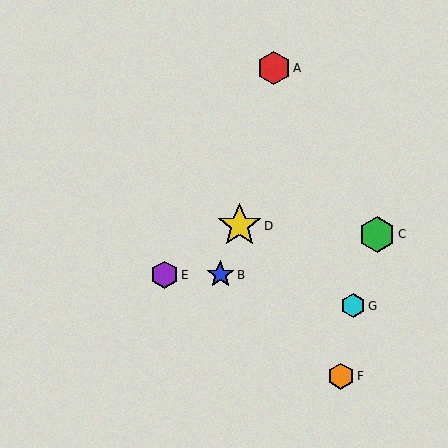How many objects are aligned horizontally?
2 objects (B, E) are aligned horizontally.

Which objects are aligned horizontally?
Objects B, E are aligned horizontally.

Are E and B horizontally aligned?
Yes, both are at y≈275.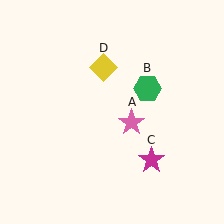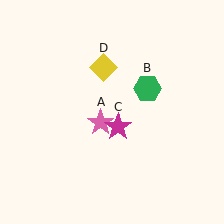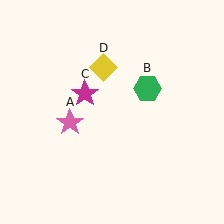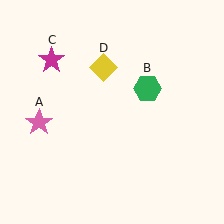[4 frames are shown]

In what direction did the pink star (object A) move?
The pink star (object A) moved left.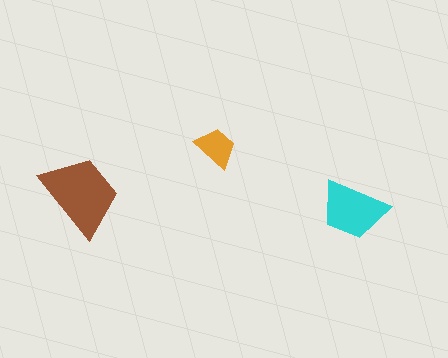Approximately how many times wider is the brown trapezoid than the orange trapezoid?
About 2 times wider.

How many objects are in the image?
There are 3 objects in the image.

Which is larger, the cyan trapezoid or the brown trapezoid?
The brown one.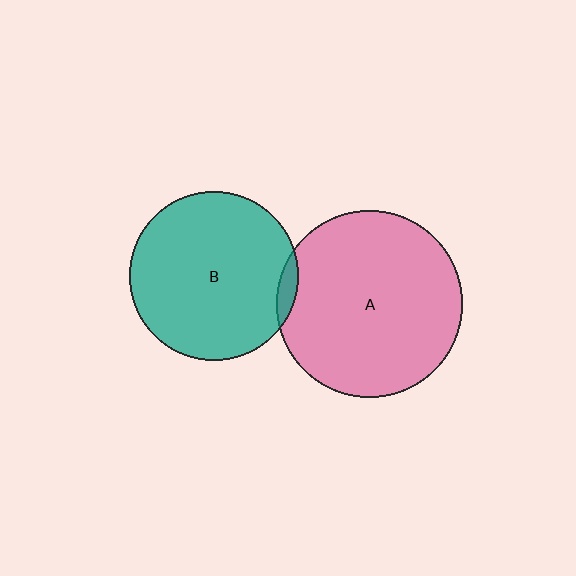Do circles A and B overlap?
Yes.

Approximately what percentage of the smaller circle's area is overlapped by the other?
Approximately 5%.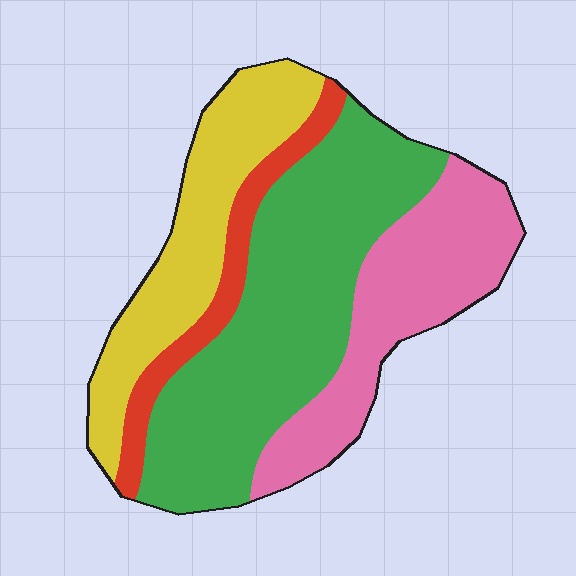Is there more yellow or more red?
Yellow.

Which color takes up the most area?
Green, at roughly 45%.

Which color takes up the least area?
Red, at roughly 10%.